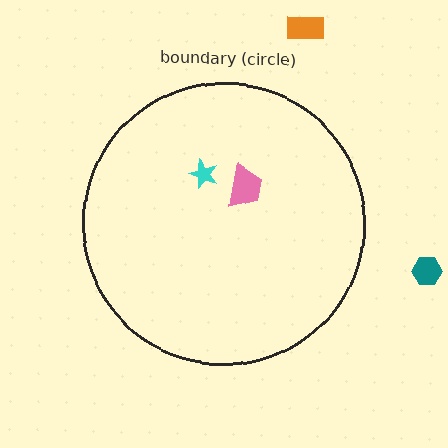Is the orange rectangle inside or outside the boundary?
Outside.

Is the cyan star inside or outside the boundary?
Inside.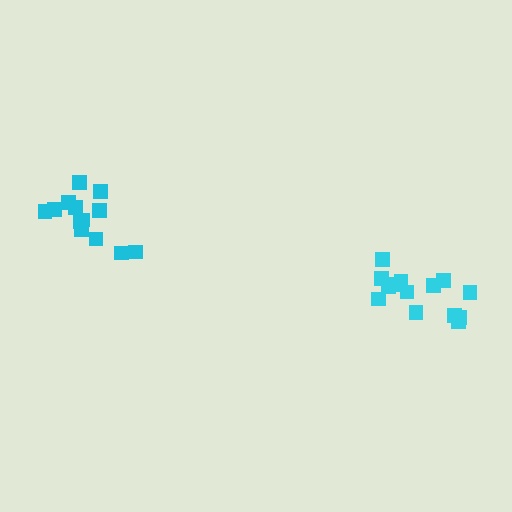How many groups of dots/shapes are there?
There are 2 groups.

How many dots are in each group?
Group 1: 14 dots, Group 2: 13 dots (27 total).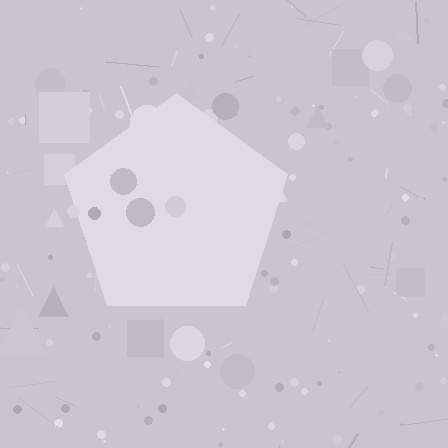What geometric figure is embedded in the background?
A pentagon is embedded in the background.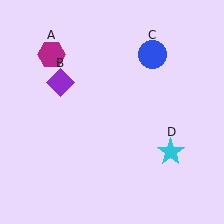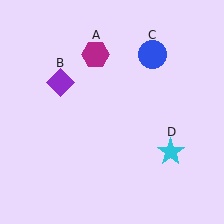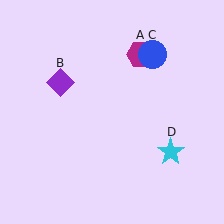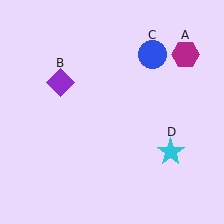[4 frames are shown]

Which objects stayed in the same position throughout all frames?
Purple diamond (object B) and blue circle (object C) and cyan star (object D) remained stationary.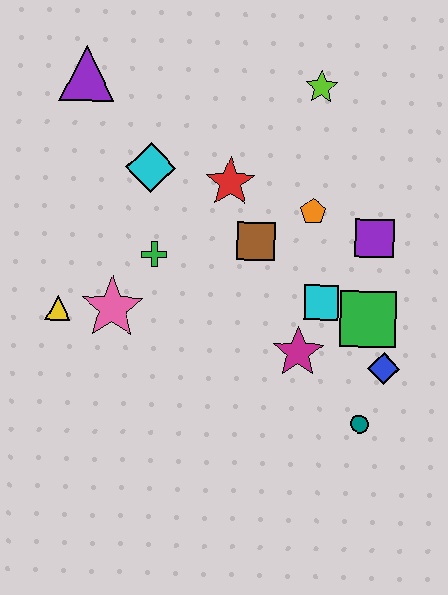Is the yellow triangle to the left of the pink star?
Yes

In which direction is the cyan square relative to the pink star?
The cyan square is to the right of the pink star.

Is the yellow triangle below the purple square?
Yes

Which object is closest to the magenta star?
The cyan square is closest to the magenta star.